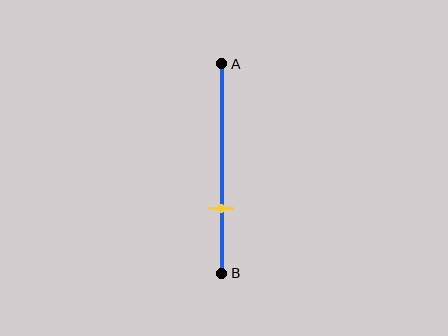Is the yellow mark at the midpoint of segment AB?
No, the mark is at about 70% from A, not at the 50% midpoint.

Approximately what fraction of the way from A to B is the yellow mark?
The yellow mark is approximately 70% of the way from A to B.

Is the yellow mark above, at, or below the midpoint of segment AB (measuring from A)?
The yellow mark is below the midpoint of segment AB.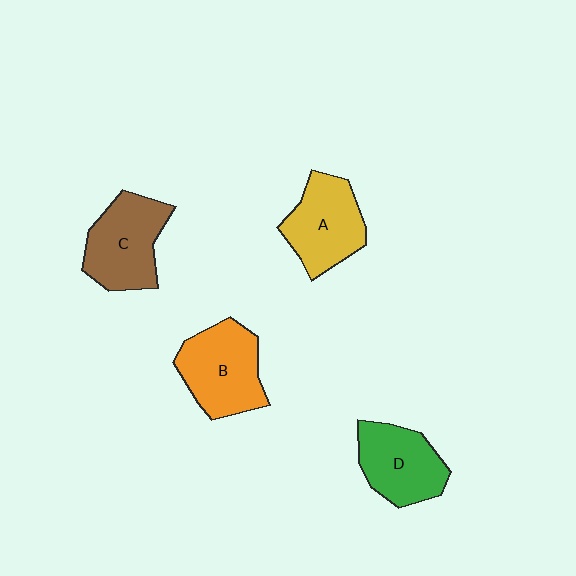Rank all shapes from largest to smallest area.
From largest to smallest: B (orange), C (brown), A (yellow), D (green).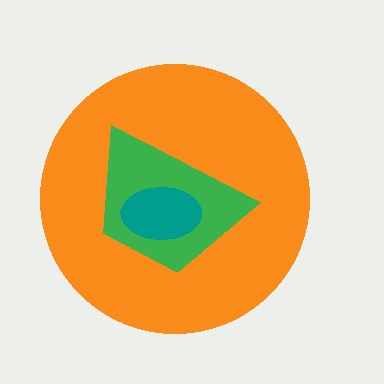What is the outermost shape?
The orange circle.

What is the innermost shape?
The teal ellipse.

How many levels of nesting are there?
3.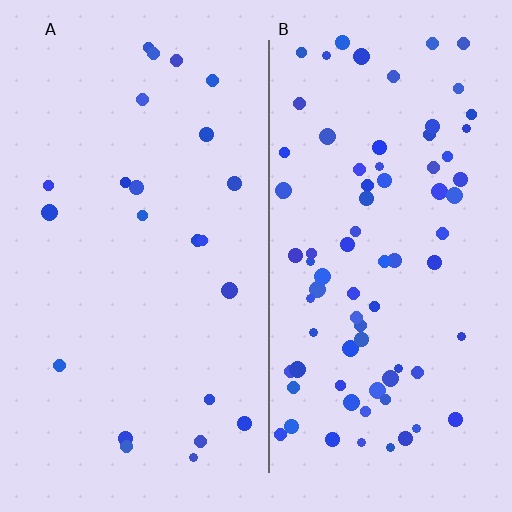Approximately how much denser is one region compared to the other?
Approximately 3.4× — region B over region A.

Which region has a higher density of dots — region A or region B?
B (the right).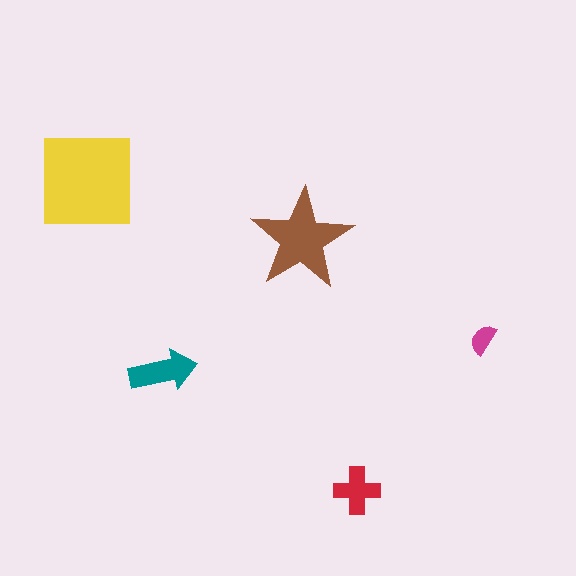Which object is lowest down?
The red cross is bottommost.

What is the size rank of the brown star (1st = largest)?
2nd.